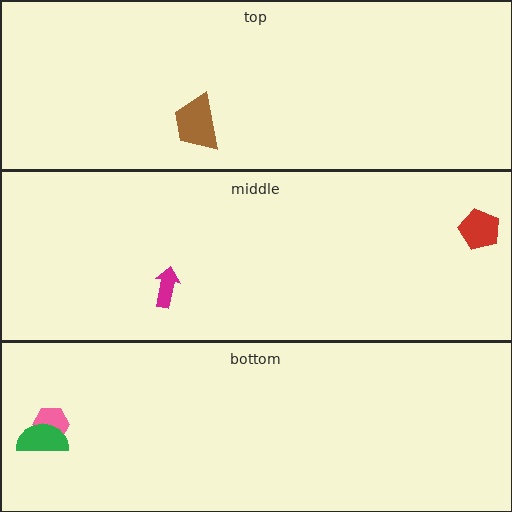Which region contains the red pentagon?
The middle region.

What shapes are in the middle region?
The magenta arrow, the red pentagon.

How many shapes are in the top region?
1.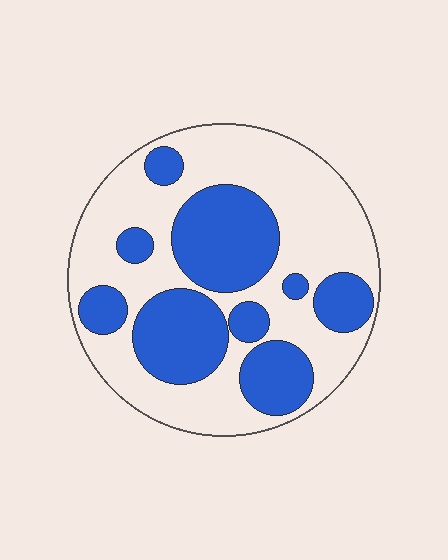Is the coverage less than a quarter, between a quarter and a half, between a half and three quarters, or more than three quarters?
Between a quarter and a half.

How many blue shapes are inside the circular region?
9.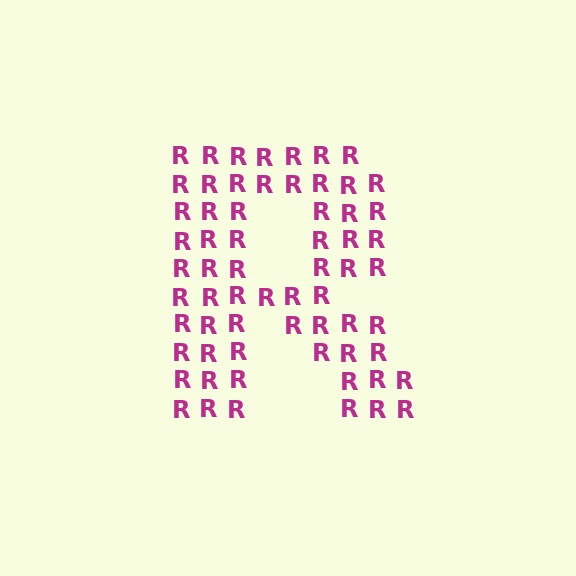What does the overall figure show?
The overall figure shows the letter R.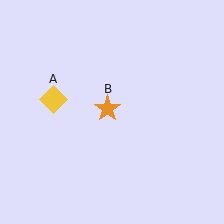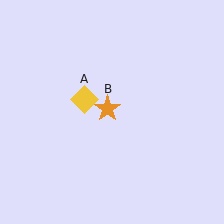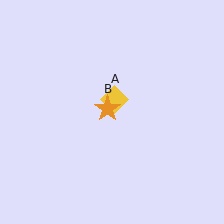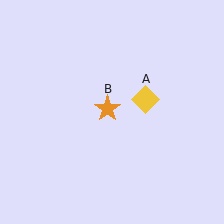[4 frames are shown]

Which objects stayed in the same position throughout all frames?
Orange star (object B) remained stationary.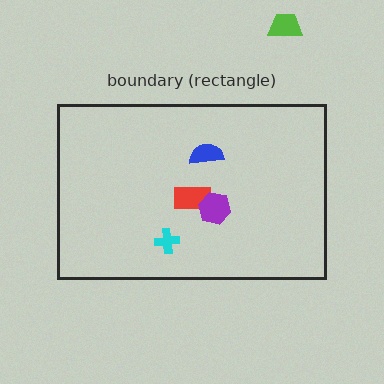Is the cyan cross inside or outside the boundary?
Inside.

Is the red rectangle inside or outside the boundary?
Inside.